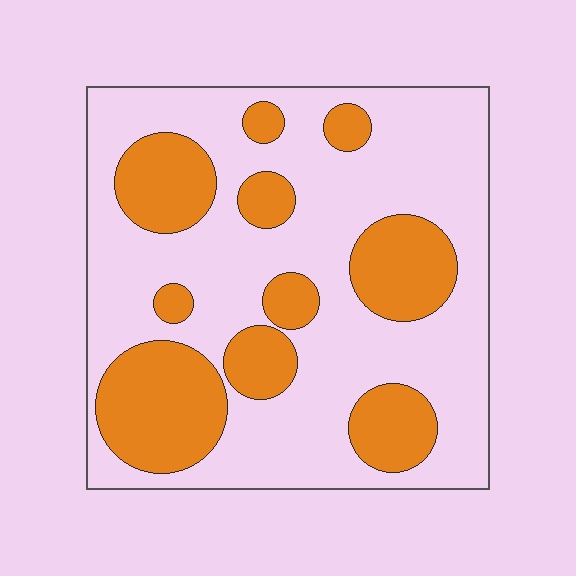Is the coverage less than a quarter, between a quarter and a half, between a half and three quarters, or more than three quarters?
Between a quarter and a half.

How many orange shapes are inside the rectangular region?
10.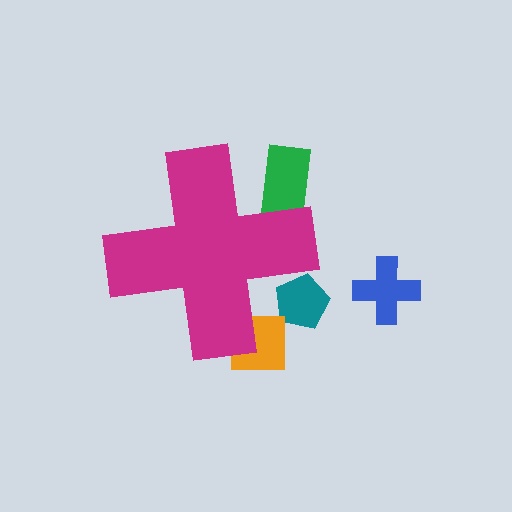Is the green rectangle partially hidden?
Yes, the green rectangle is partially hidden behind the magenta cross.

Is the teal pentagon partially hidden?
Yes, the teal pentagon is partially hidden behind the magenta cross.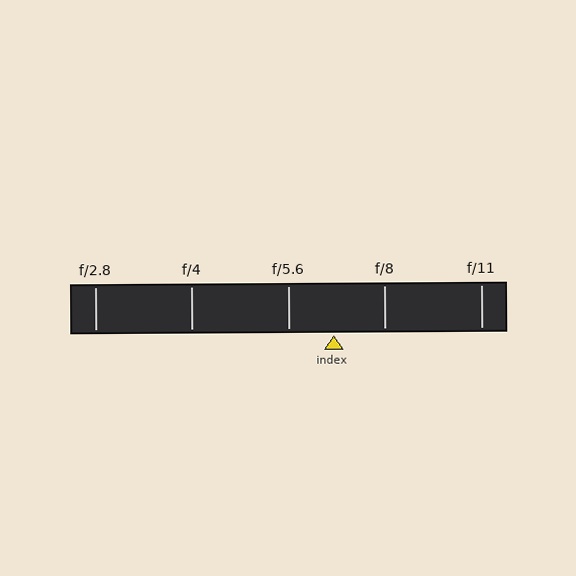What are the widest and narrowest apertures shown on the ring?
The widest aperture shown is f/2.8 and the narrowest is f/11.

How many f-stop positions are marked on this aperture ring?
There are 5 f-stop positions marked.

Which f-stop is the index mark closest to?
The index mark is closest to f/5.6.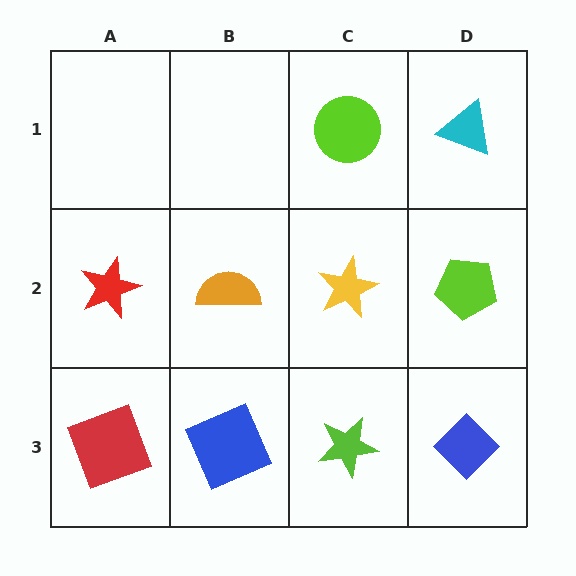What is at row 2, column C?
A yellow star.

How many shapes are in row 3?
4 shapes.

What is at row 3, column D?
A blue diamond.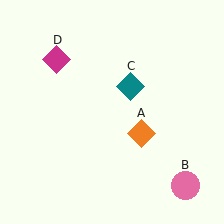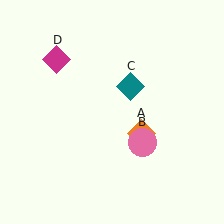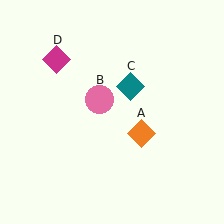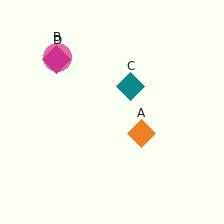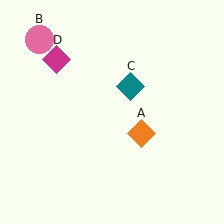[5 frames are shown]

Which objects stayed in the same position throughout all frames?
Orange diamond (object A) and teal diamond (object C) and magenta diamond (object D) remained stationary.